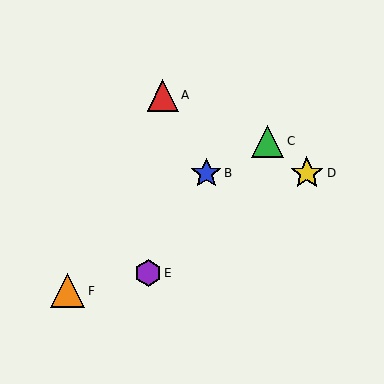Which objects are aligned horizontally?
Objects B, D are aligned horizontally.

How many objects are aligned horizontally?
2 objects (B, D) are aligned horizontally.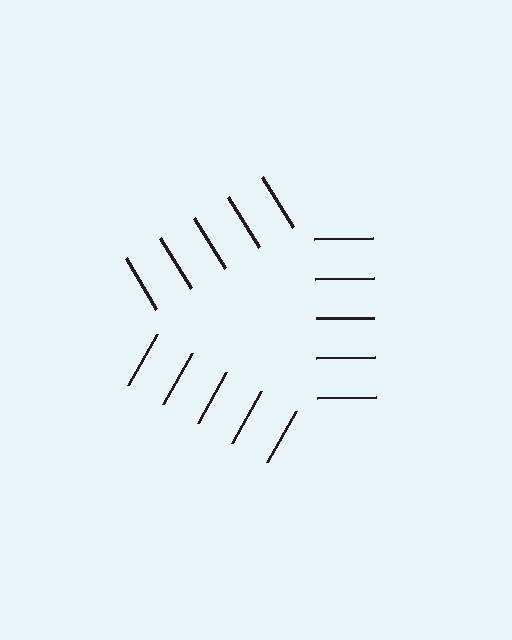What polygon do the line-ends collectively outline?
An illusory triangle — the line segments terminate on its edges but no continuous stroke is drawn.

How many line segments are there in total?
15 — 5 along each of the 3 edges.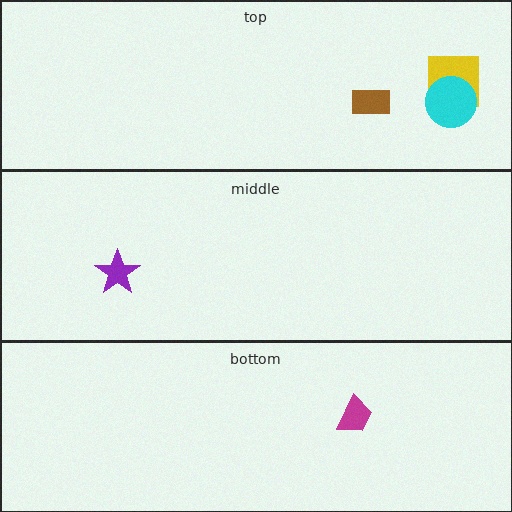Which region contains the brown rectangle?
The top region.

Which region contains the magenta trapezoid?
The bottom region.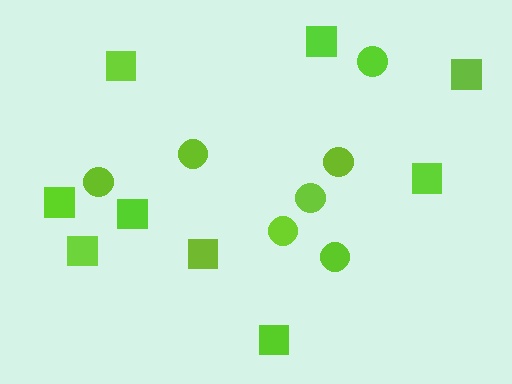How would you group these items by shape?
There are 2 groups: one group of circles (7) and one group of squares (9).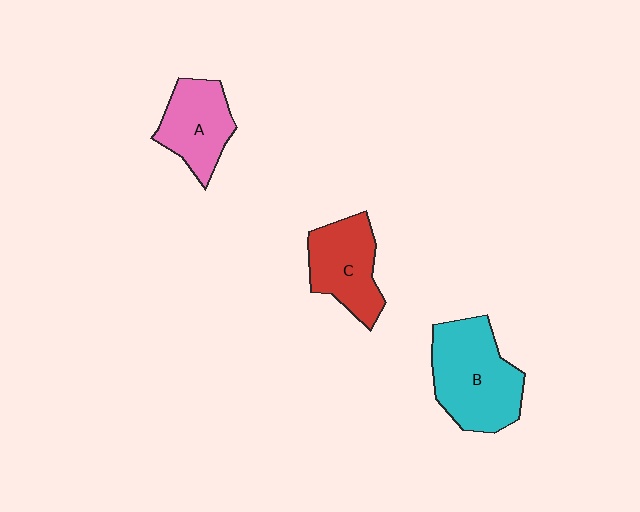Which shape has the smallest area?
Shape A (pink).